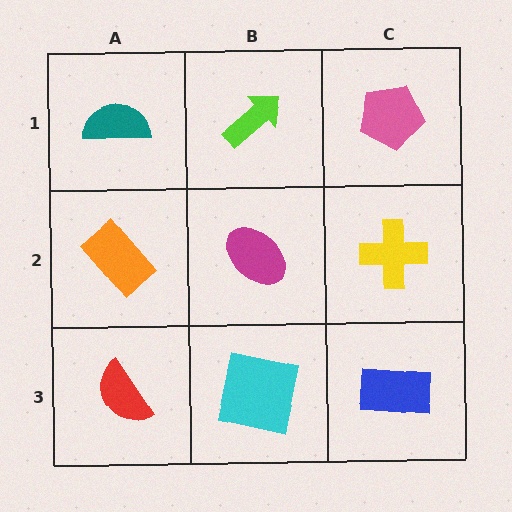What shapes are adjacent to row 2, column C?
A pink pentagon (row 1, column C), a blue rectangle (row 3, column C), a magenta ellipse (row 2, column B).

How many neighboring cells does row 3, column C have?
2.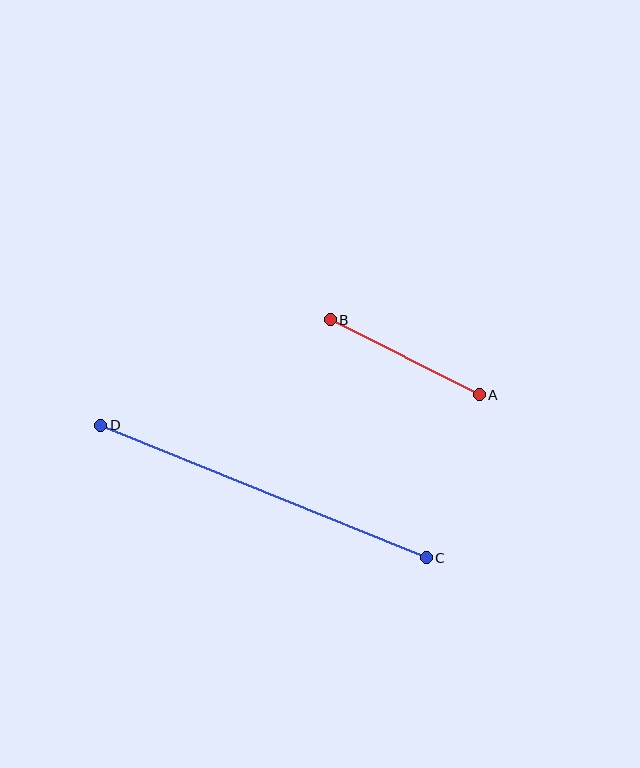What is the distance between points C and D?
The distance is approximately 351 pixels.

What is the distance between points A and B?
The distance is approximately 167 pixels.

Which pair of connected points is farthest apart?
Points C and D are farthest apart.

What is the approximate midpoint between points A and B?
The midpoint is at approximately (405, 357) pixels.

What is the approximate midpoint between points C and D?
The midpoint is at approximately (263, 492) pixels.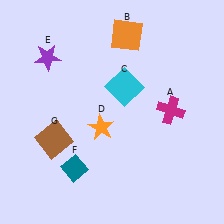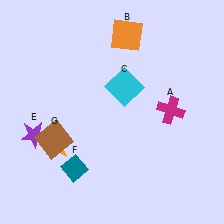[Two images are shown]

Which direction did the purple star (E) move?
The purple star (E) moved down.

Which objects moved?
The objects that moved are: the orange star (D), the purple star (E).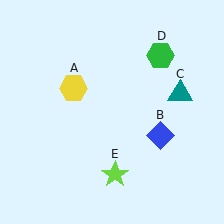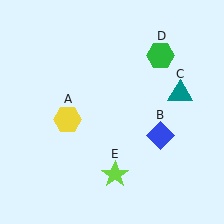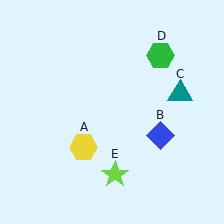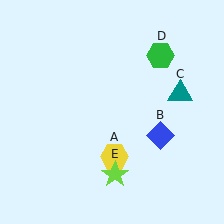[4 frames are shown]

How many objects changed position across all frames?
1 object changed position: yellow hexagon (object A).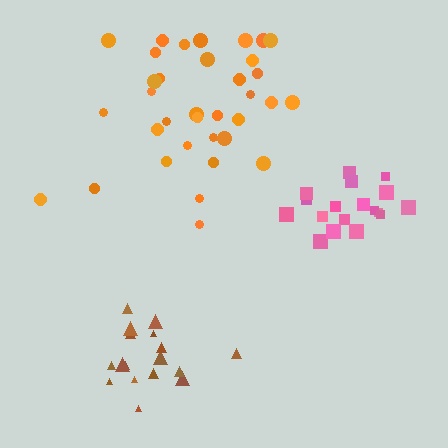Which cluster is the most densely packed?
Pink.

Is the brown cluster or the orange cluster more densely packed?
Brown.